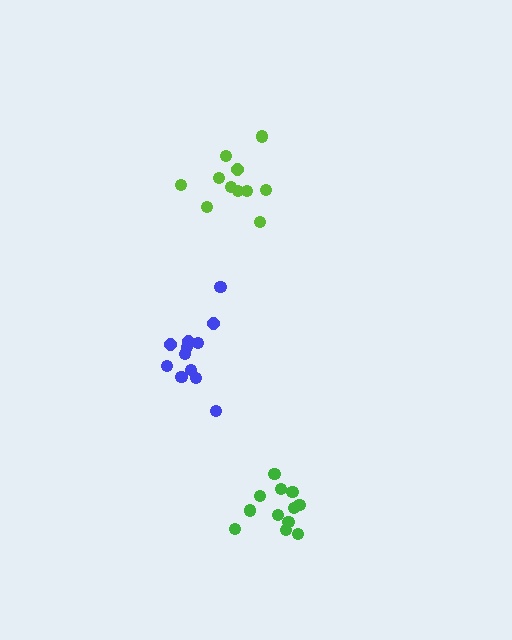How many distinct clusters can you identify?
There are 3 distinct clusters.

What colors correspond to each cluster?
The clusters are colored: green, lime, blue.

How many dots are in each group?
Group 1: 12 dots, Group 2: 11 dots, Group 3: 12 dots (35 total).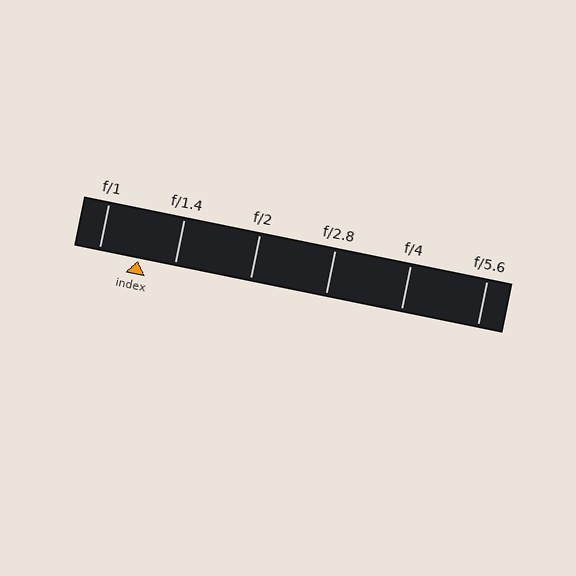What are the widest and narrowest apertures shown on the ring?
The widest aperture shown is f/1 and the narrowest is f/5.6.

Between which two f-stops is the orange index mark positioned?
The index mark is between f/1 and f/1.4.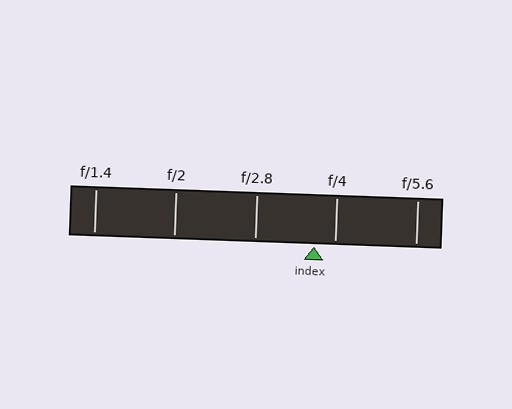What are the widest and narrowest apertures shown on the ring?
The widest aperture shown is f/1.4 and the narrowest is f/5.6.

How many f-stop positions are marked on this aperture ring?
There are 5 f-stop positions marked.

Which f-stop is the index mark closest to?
The index mark is closest to f/4.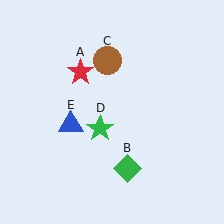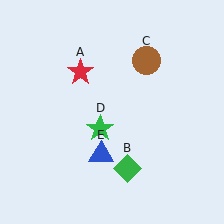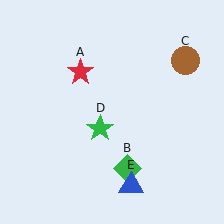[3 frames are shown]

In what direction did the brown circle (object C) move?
The brown circle (object C) moved right.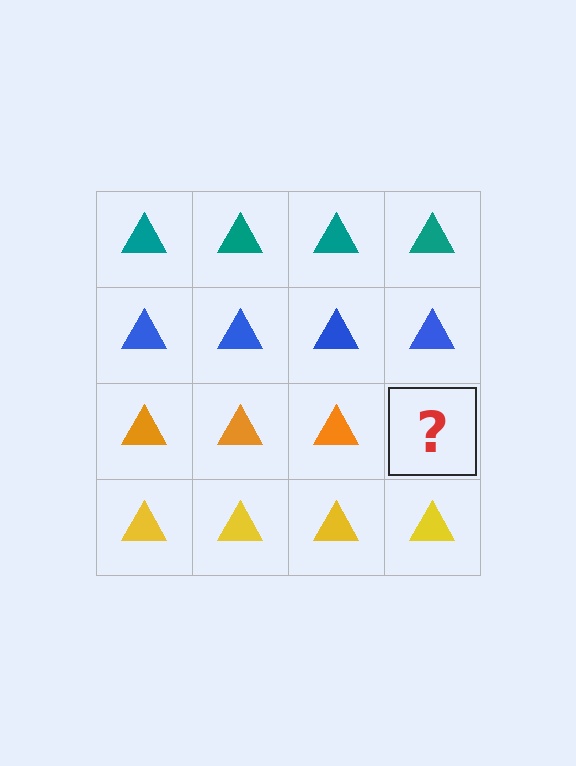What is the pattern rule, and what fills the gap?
The rule is that each row has a consistent color. The gap should be filled with an orange triangle.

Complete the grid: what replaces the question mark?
The question mark should be replaced with an orange triangle.